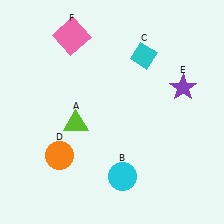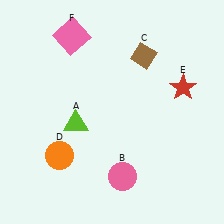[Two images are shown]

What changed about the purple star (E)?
In Image 1, E is purple. In Image 2, it changed to red.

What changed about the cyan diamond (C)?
In Image 1, C is cyan. In Image 2, it changed to brown.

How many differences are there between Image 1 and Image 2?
There are 3 differences between the two images.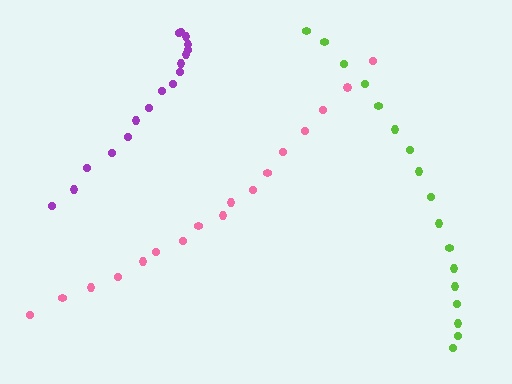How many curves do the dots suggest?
There are 3 distinct paths.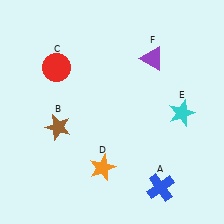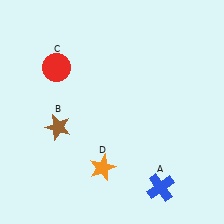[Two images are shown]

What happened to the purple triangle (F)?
The purple triangle (F) was removed in Image 2. It was in the top-right area of Image 1.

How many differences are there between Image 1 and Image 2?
There are 2 differences between the two images.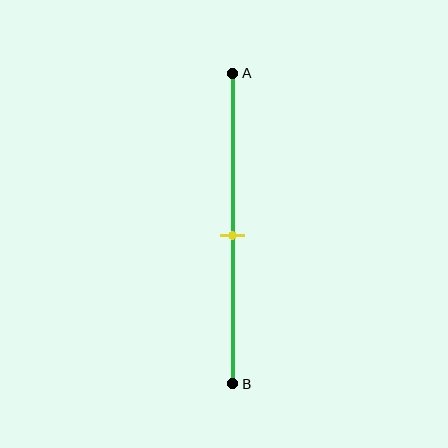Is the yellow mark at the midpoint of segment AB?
Yes, the mark is approximately at the midpoint.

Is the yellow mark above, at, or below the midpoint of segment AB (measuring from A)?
The yellow mark is approximately at the midpoint of segment AB.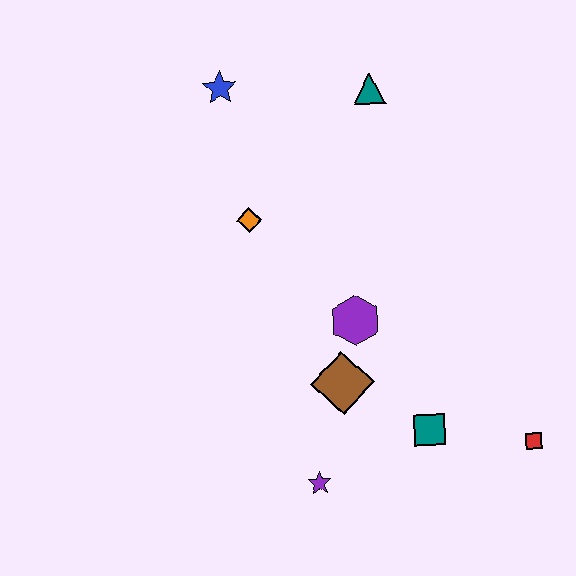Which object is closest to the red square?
The teal square is closest to the red square.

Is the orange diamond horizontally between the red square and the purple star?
No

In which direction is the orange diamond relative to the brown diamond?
The orange diamond is above the brown diamond.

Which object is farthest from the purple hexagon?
The blue star is farthest from the purple hexagon.